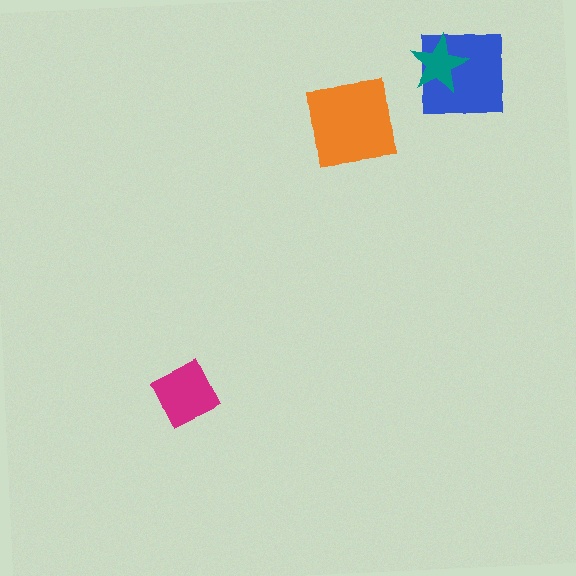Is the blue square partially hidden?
Yes, it is partially covered by another shape.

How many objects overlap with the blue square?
1 object overlaps with the blue square.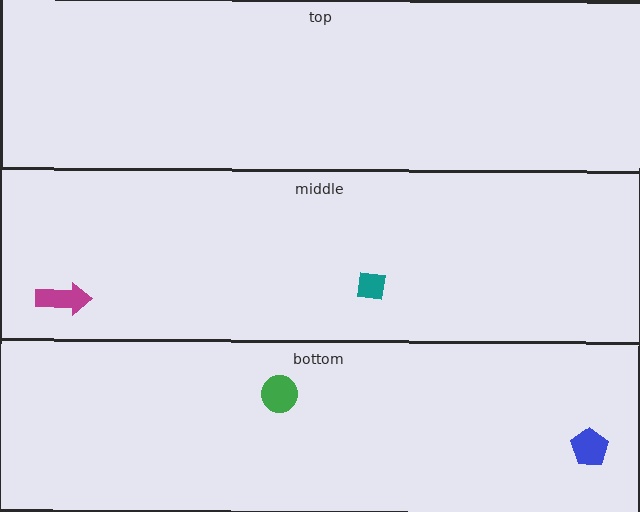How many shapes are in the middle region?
2.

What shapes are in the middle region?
The teal square, the magenta arrow.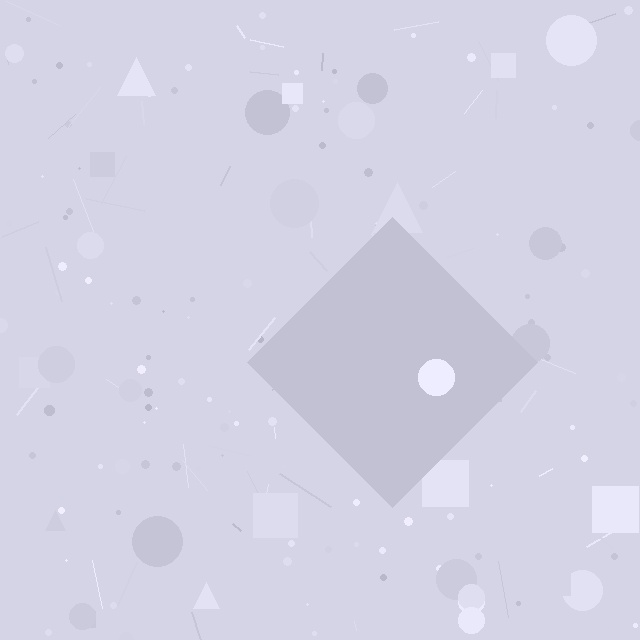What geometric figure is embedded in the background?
A diamond is embedded in the background.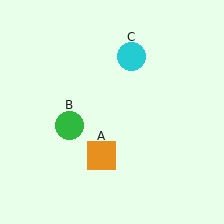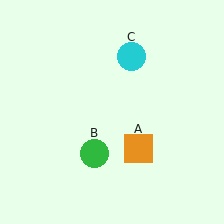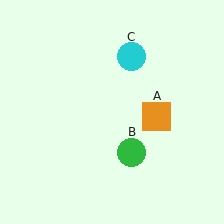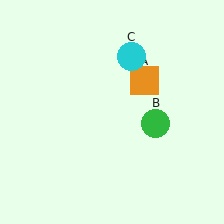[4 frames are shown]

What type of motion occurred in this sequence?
The orange square (object A), green circle (object B) rotated counterclockwise around the center of the scene.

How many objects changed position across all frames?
2 objects changed position: orange square (object A), green circle (object B).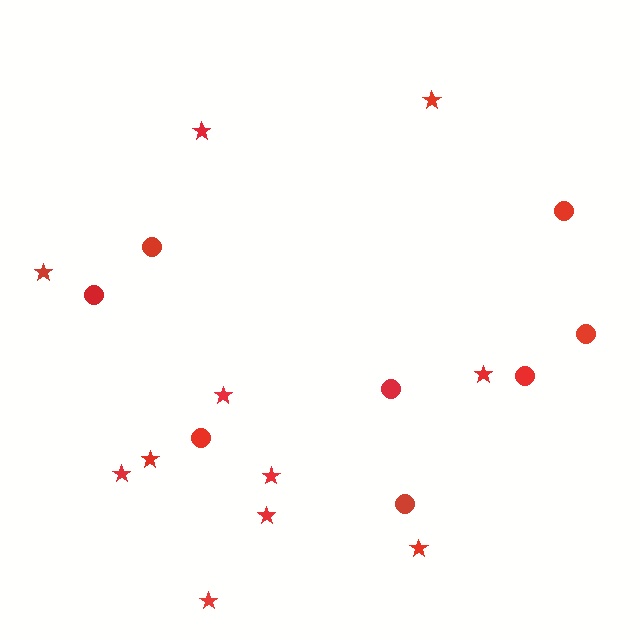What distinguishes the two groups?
There are 2 groups: one group of stars (11) and one group of circles (8).